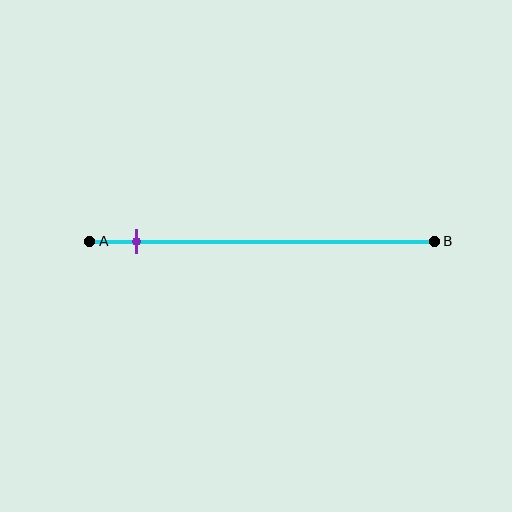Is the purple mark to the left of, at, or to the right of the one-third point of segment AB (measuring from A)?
The purple mark is to the left of the one-third point of segment AB.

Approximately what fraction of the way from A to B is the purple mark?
The purple mark is approximately 15% of the way from A to B.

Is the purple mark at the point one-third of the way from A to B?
No, the mark is at about 15% from A, not at the 33% one-third point.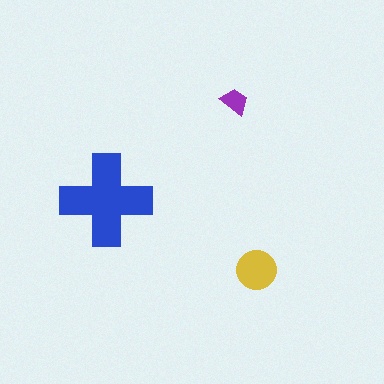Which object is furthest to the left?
The blue cross is leftmost.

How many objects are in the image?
There are 3 objects in the image.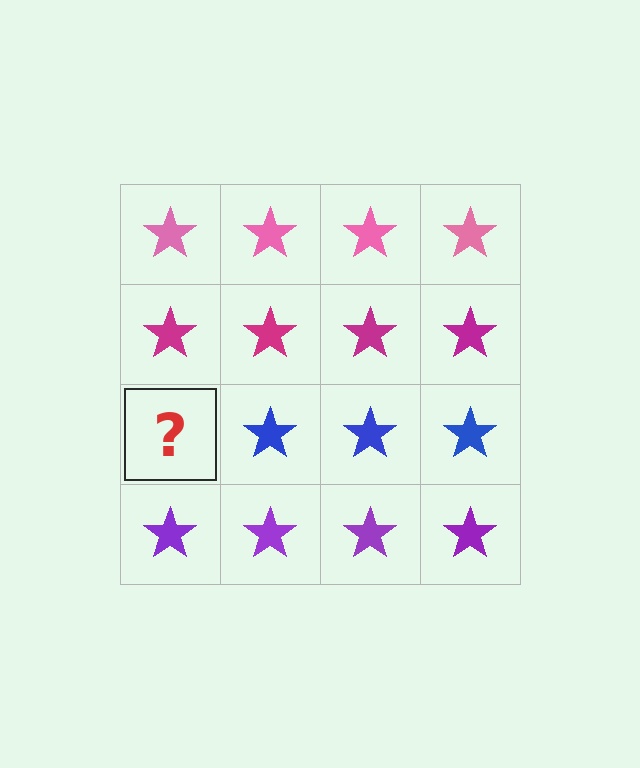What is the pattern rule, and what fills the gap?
The rule is that each row has a consistent color. The gap should be filled with a blue star.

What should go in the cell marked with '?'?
The missing cell should contain a blue star.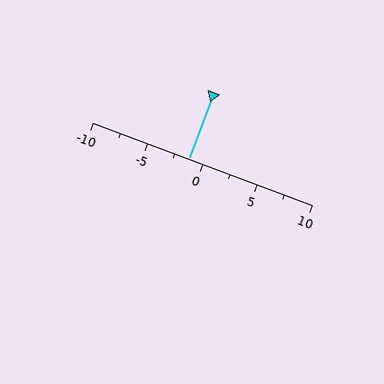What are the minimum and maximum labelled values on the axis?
The axis runs from -10 to 10.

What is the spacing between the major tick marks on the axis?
The major ticks are spaced 5 apart.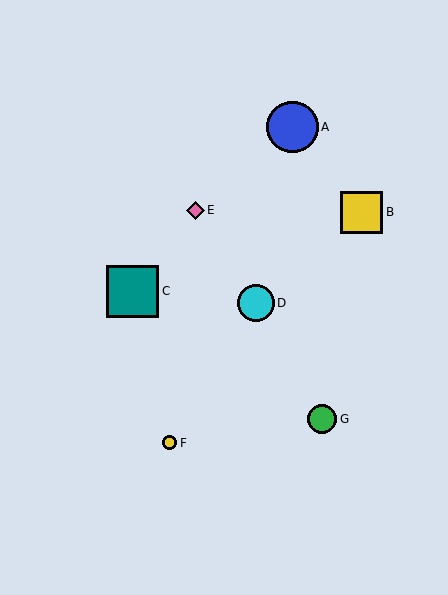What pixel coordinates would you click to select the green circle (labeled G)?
Click at (322, 419) to select the green circle G.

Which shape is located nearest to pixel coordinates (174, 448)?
The yellow circle (labeled F) at (170, 443) is nearest to that location.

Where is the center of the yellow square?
The center of the yellow square is at (362, 212).